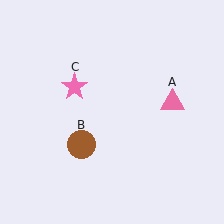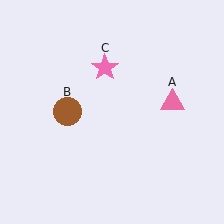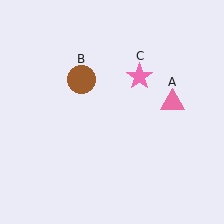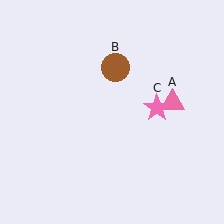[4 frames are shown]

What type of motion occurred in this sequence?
The brown circle (object B), pink star (object C) rotated clockwise around the center of the scene.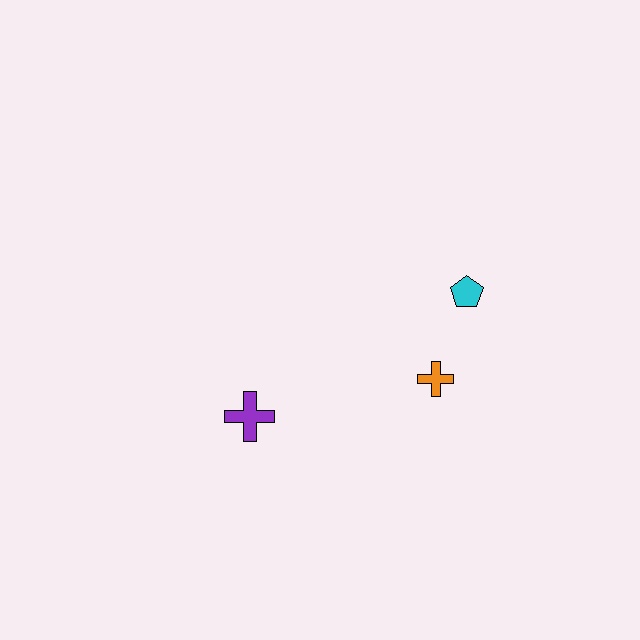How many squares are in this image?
There are no squares.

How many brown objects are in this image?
There are no brown objects.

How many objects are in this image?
There are 3 objects.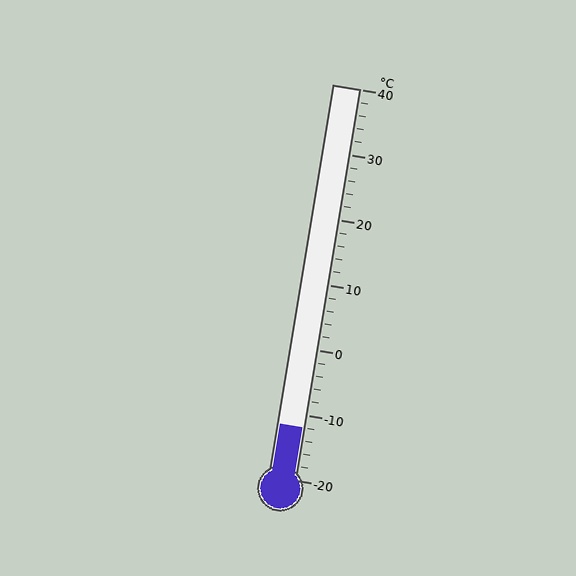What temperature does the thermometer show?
The thermometer shows approximately -12°C.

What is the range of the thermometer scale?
The thermometer scale ranges from -20°C to 40°C.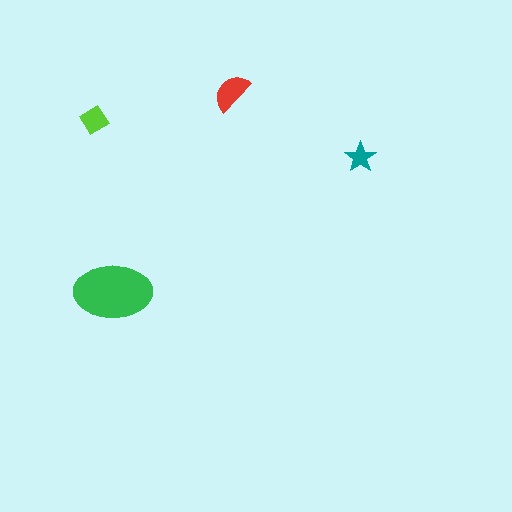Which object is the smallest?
The teal star.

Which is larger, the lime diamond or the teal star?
The lime diamond.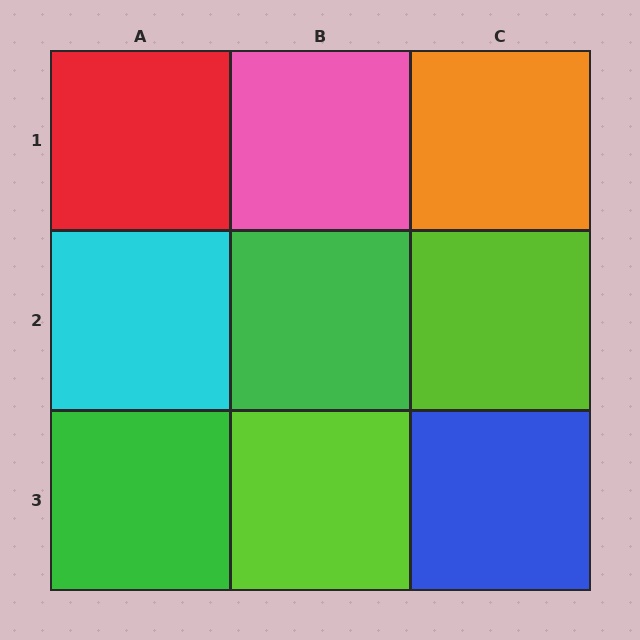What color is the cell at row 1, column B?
Pink.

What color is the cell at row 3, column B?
Lime.